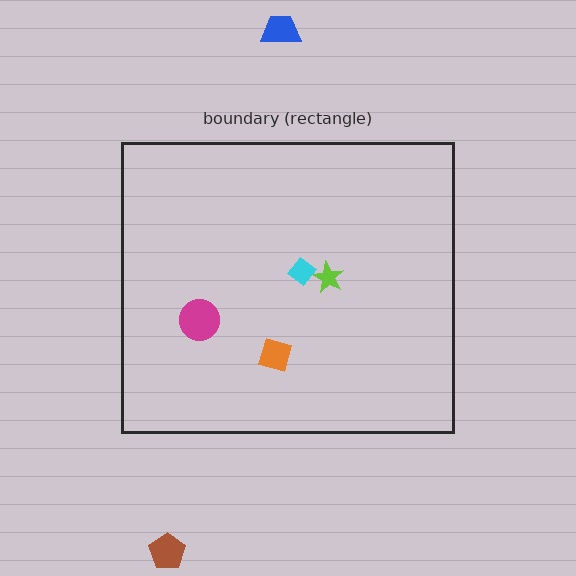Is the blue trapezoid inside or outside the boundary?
Outside.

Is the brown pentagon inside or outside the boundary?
Outside.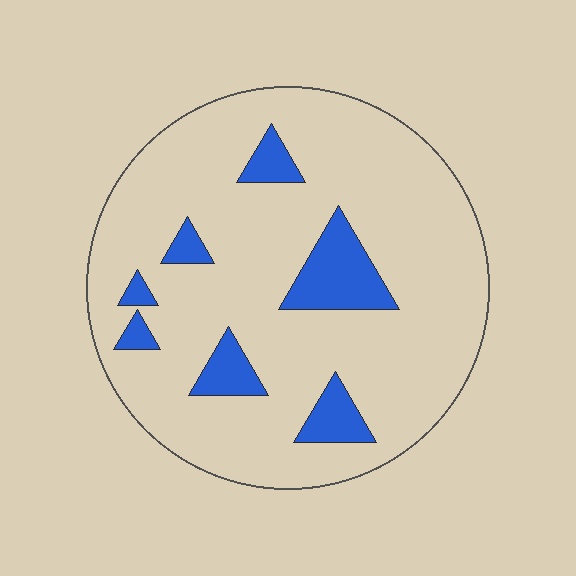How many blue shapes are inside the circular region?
7.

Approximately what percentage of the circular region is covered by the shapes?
Approximately 15%.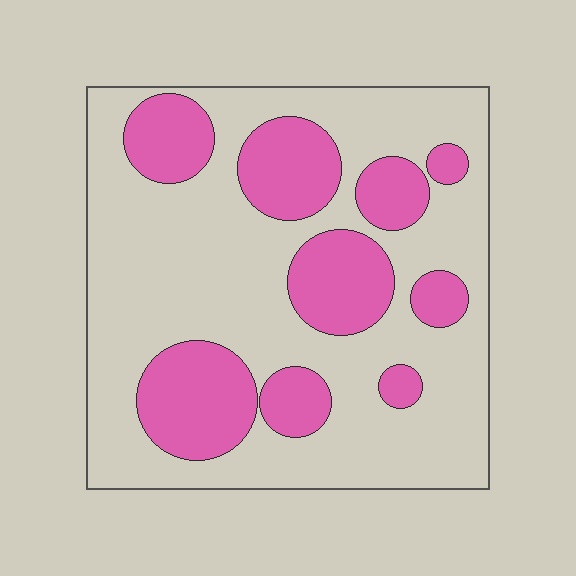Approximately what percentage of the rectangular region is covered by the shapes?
Approximately 30%.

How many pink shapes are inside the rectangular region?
9.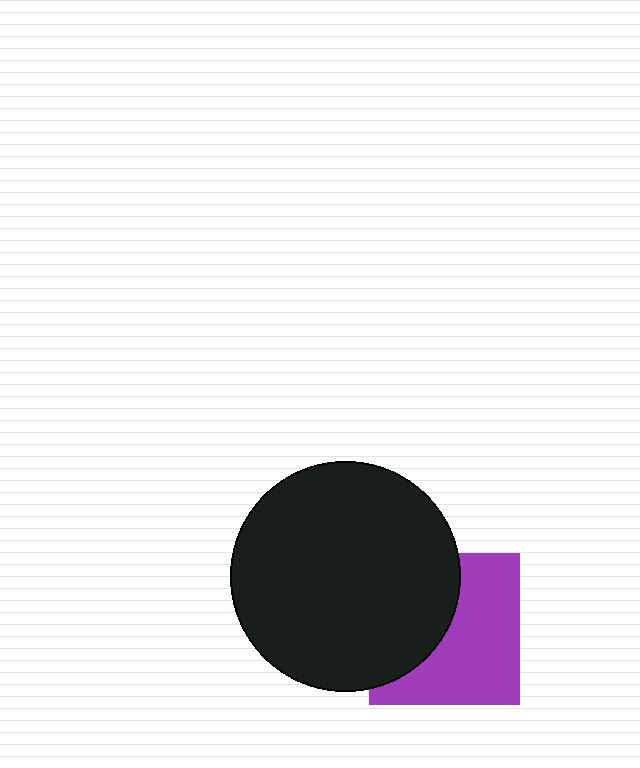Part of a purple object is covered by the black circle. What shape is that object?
It is a square.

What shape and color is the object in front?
The object in front is a black circle.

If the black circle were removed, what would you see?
You would see the complete purple square.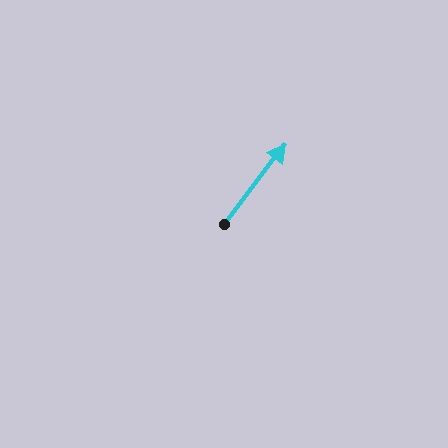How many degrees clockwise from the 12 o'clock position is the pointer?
Approximately 38 degrees.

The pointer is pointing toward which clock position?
Roughly 1 o'clock.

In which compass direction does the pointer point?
Northeast.